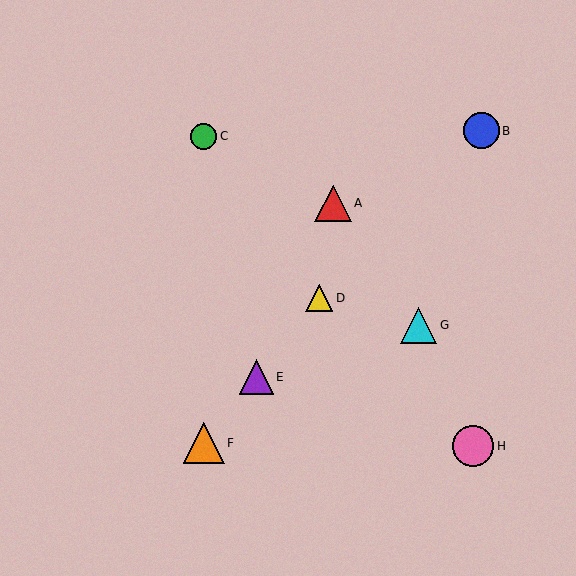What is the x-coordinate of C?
Object C is at x≈204.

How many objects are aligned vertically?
2 objects (C, F) are aligned vertically.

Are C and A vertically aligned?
No, C is at x≈204 and A is at x≈333.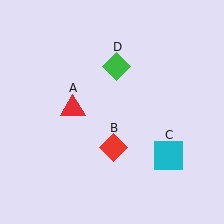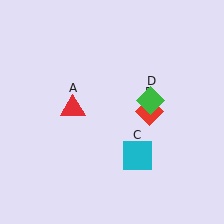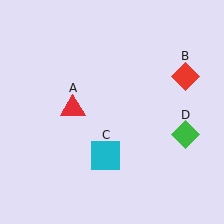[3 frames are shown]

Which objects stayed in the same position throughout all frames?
Red triangle (object A) remained stationary.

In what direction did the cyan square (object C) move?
The cyan square (object C) moved left.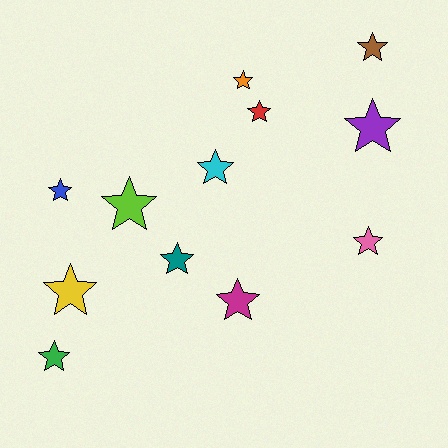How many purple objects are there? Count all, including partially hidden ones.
There is 1 purple object.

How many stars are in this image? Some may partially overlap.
There are 12 stars.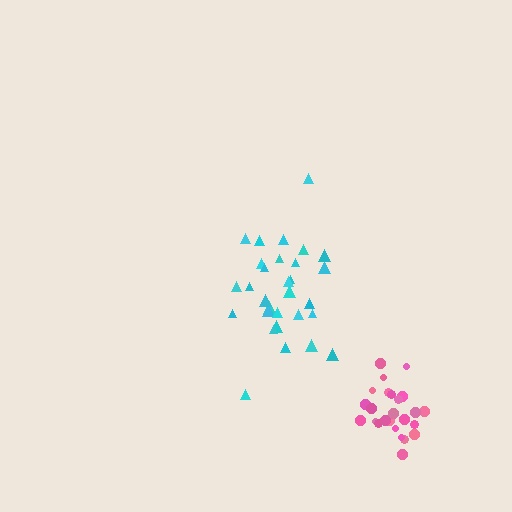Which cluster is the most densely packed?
Pink.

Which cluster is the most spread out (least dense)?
Cyan.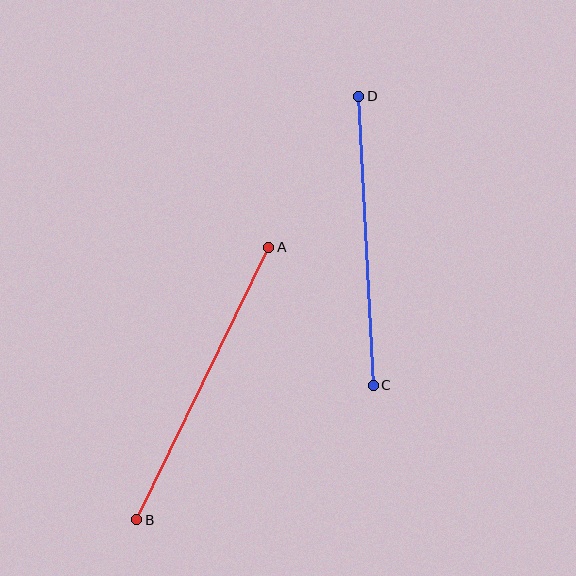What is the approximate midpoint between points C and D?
The midpoint is at approximately (366, 241) pixels.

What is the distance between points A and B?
The distance is approximately 303 pixels.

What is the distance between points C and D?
The distance is approximately 289 pixels.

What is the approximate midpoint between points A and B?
The midpoint is at approximately (203, 383) pixels.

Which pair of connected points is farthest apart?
Points A and B are farthest apart.